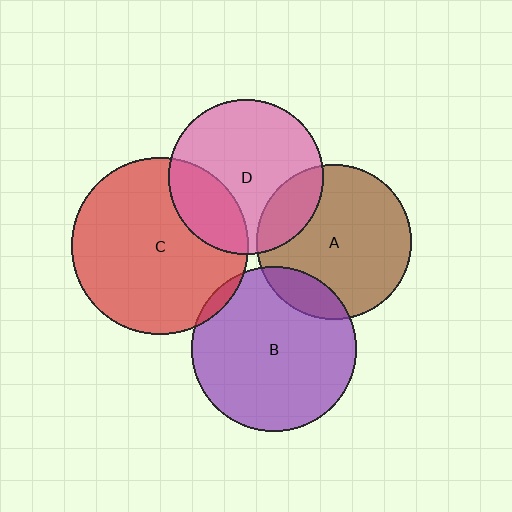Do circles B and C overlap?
Yes.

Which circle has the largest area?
Circle C (red).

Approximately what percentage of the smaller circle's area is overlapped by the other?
Approximately 5%.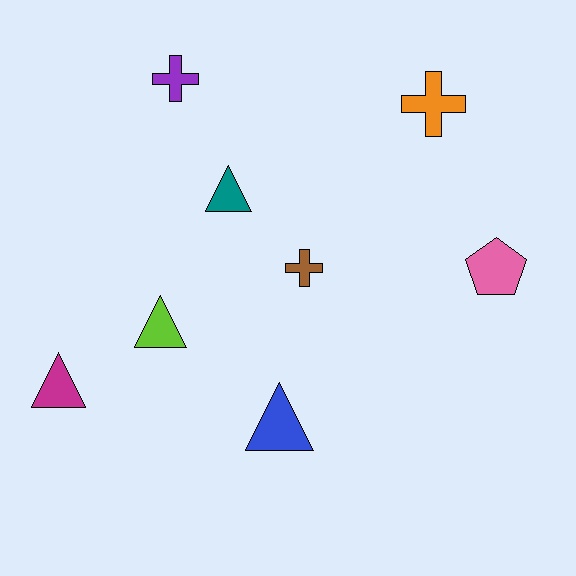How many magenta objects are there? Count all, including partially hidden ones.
There is 1 magenta object.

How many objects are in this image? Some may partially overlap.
There are 8 objects.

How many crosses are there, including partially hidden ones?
There are 3 crosses.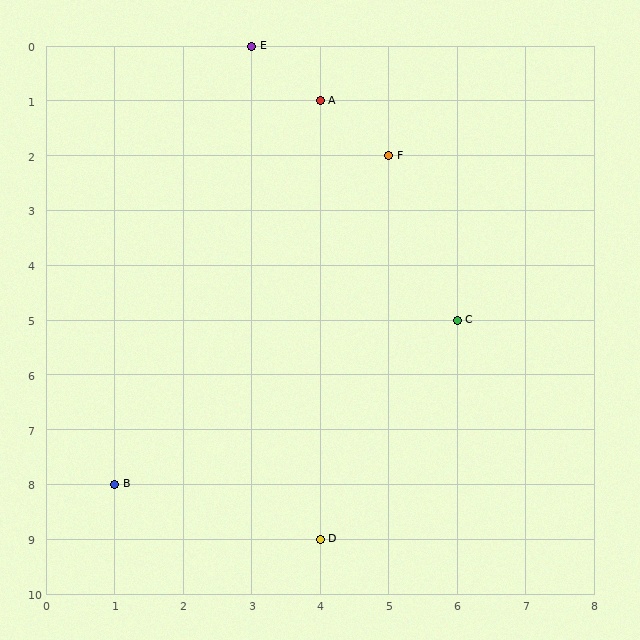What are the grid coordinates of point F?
Point F is at grid coordinates (5, 2).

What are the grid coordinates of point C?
Point C is at grid coordinates (6, 5).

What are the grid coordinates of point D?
Point D is at grid coordinates (4, 9).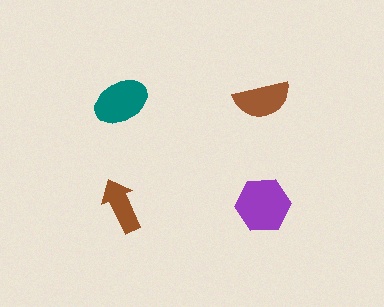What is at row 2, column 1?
A brown arrow.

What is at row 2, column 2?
A purple hexagon.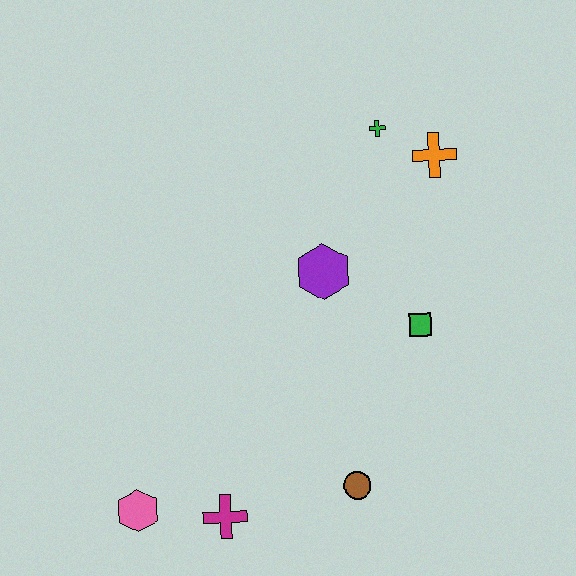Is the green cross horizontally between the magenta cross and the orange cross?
Yes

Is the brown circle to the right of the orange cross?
No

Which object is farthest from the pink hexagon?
The orange cross is farthest from the pink hexagon.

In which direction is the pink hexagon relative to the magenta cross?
The pink hexagon is to the left of the magenta cross.